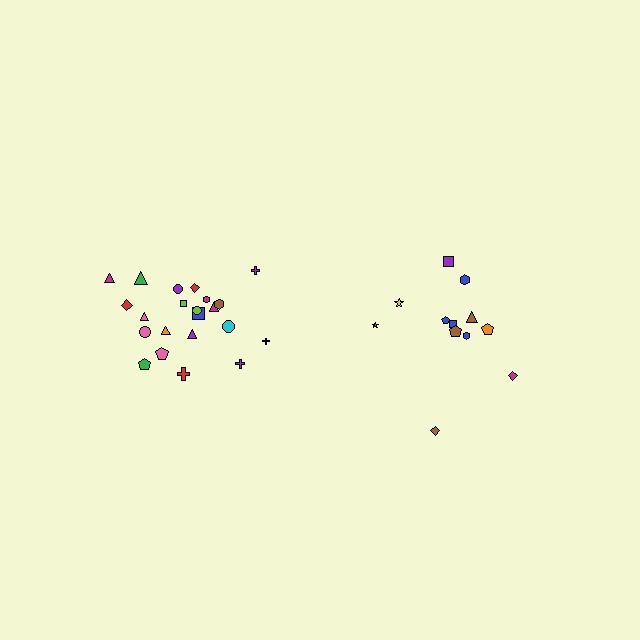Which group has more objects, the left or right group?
The left group.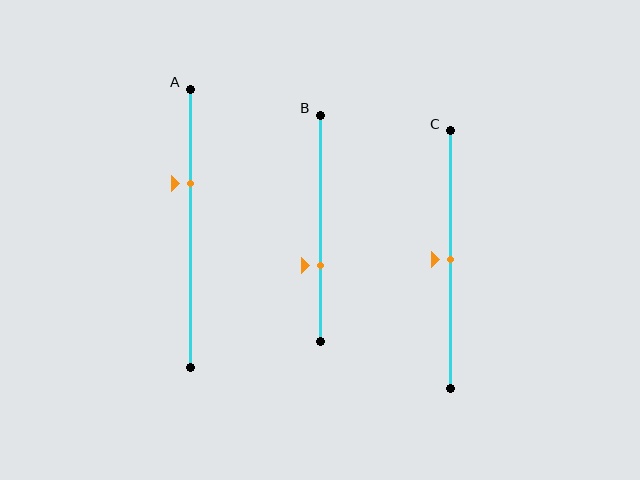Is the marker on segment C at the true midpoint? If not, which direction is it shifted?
Yes, the marker on segment C is at the true midpoint.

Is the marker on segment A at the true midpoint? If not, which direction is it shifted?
No, the marker on segment A is shifted upward by about 16% of the segment length.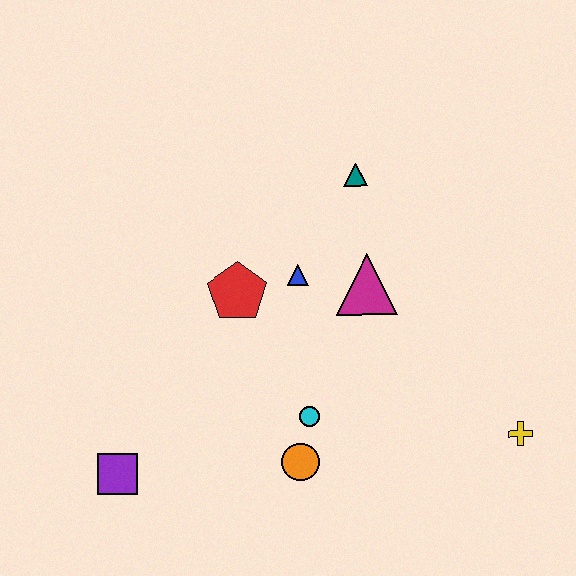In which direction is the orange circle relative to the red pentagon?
The orange circle is below the red pentagon.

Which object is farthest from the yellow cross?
The purple square is farthest from the yellow cross.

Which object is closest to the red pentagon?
The blue triangle is closest to the red pentagon.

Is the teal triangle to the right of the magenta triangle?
No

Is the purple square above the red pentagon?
No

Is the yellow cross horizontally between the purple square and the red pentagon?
No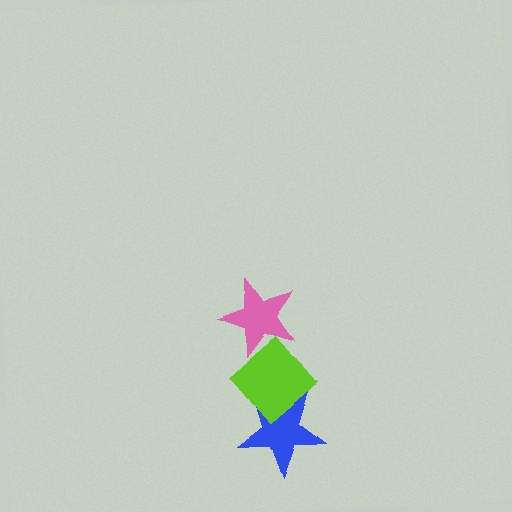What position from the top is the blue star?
The blue star is 3rd from the top.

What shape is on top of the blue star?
The lime diamond is on top of the blue star.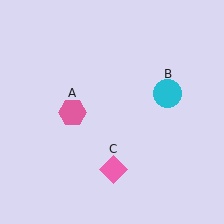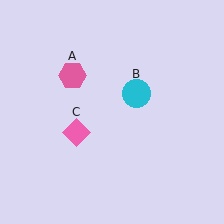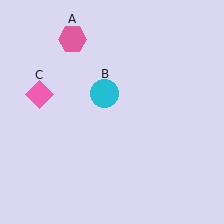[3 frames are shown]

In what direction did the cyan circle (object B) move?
The cyan circle (object B) moved left.